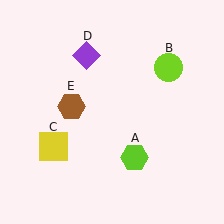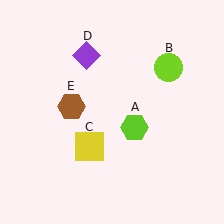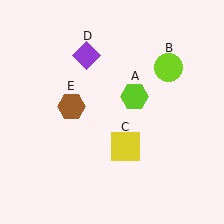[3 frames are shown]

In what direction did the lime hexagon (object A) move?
The lime hexagon (object A) moved up.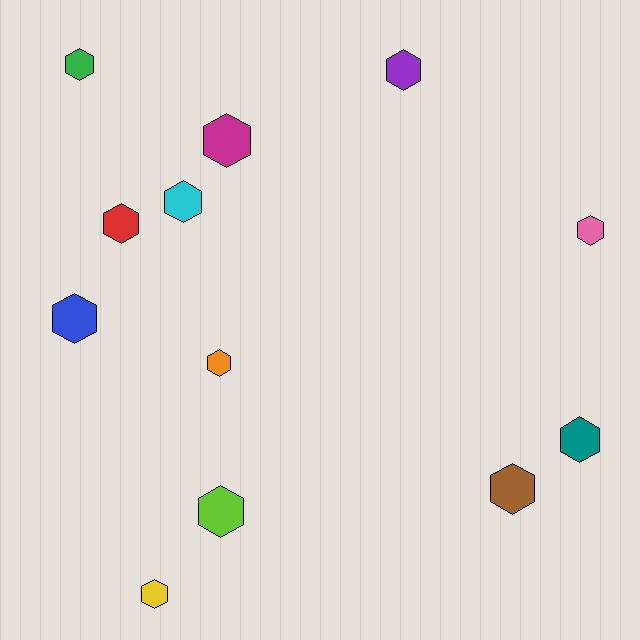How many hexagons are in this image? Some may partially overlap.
There are 12 hexagons.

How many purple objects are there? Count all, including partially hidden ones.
There is 1 purple object.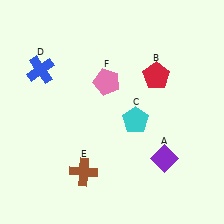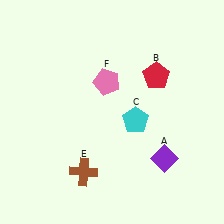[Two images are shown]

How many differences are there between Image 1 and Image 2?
There is 1 difference between the two images.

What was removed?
The blue cross (D) was removed in Image 2.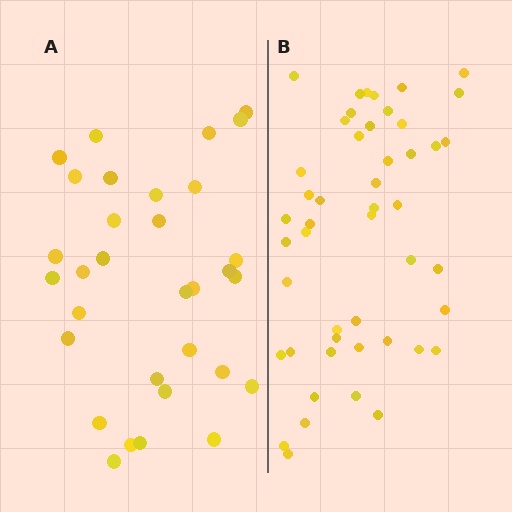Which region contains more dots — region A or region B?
Region B (the right region) has more dots.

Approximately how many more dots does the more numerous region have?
Region B has approximately 15 more dots than region A.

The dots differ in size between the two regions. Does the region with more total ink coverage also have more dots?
No. Region A has more total ink coverage because its dots are larger, but region B actually contains more individual dots. Total area can be misleading — the number of items is what matters here.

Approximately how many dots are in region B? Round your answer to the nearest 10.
About 50 dots. (The exact count is 48, which rounds to 50.)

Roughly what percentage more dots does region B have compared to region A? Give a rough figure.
About 50% more.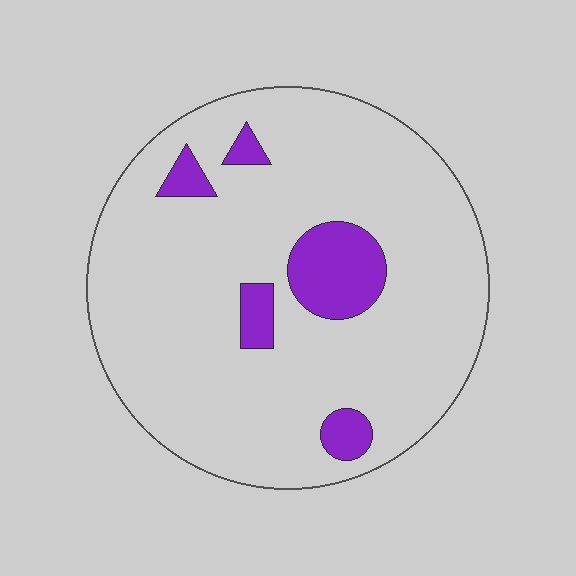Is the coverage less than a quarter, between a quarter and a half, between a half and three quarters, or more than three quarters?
Less than a quarter.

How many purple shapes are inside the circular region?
5.